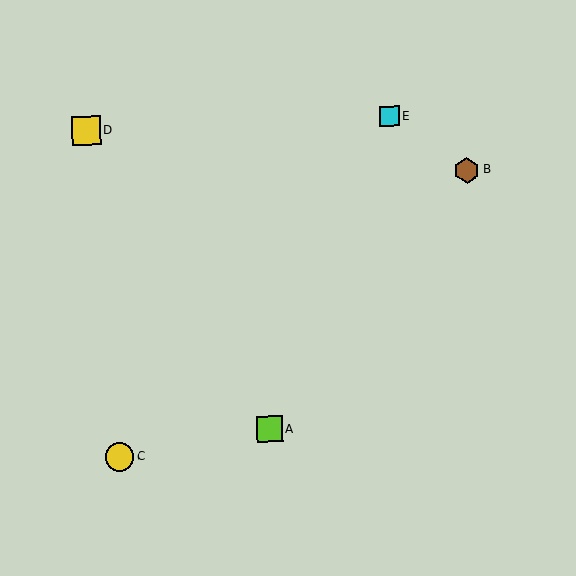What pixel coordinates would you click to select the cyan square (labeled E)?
Click at (389, 116) to select the cyan square E.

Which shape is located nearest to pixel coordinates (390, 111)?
The cyan square (labeled E) at (389, 116) is nearest to that location.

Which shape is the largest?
The yellow square (labeled D) is the largest.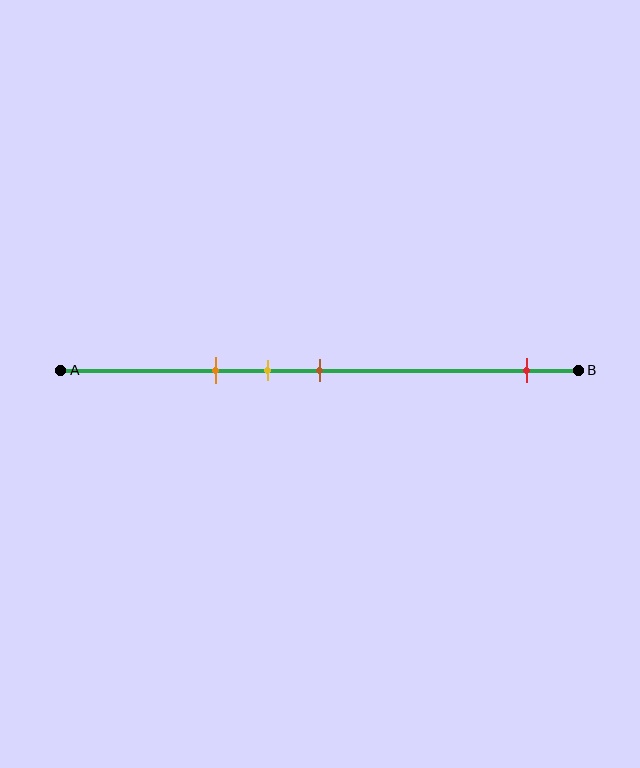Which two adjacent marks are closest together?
The yellow and brown marks are the closest adjacent pair.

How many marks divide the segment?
There are 4 marks dividing the segment.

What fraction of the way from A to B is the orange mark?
The orange mark is approximately 30% (0.3) of the way from A to B.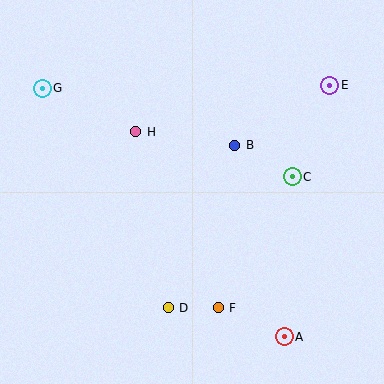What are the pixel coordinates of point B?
Point B is at (235, 145).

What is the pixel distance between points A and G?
The distance between A and G is 347 pixels.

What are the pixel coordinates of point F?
Point F is at (218, 308).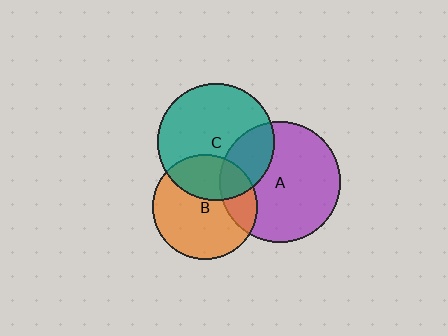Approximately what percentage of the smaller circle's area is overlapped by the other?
Approximately 25%.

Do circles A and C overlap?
Yes.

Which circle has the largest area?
Circle A (purple).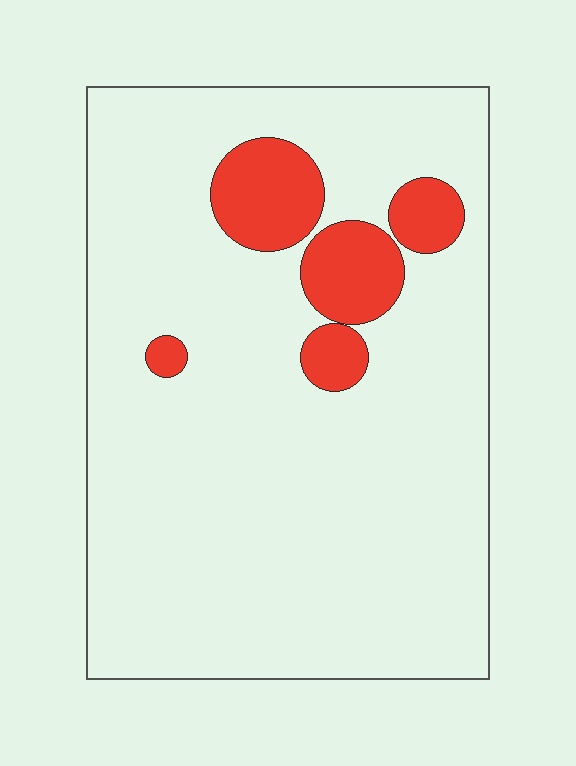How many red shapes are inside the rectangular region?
5.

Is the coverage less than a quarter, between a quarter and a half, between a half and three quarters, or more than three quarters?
Less than a quarter.